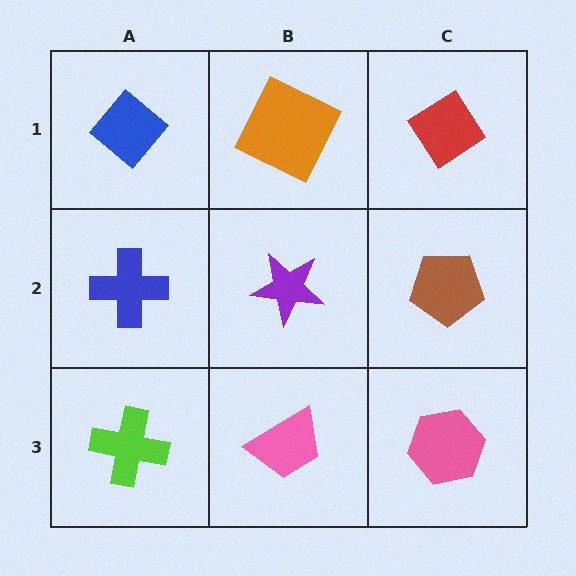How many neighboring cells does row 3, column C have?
2.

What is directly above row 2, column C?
A red diamond.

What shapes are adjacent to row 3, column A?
A blue cross (row 2, column A), a pink trapezoid (row 3, column B).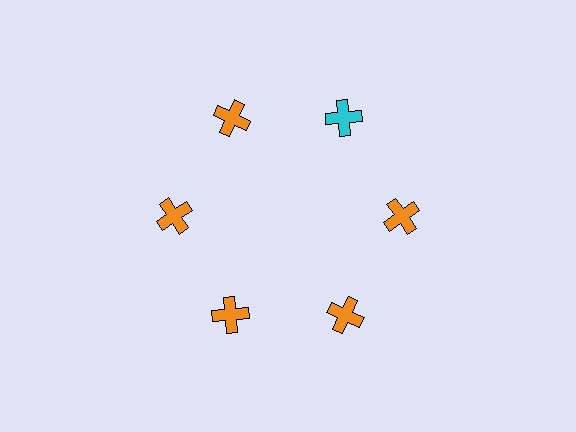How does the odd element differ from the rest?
It has a different color: cyan instead of orange.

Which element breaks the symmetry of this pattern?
The cyan cross at roughly the 1 o'clock position breaks the symmetry. All other shapes are orange crosses.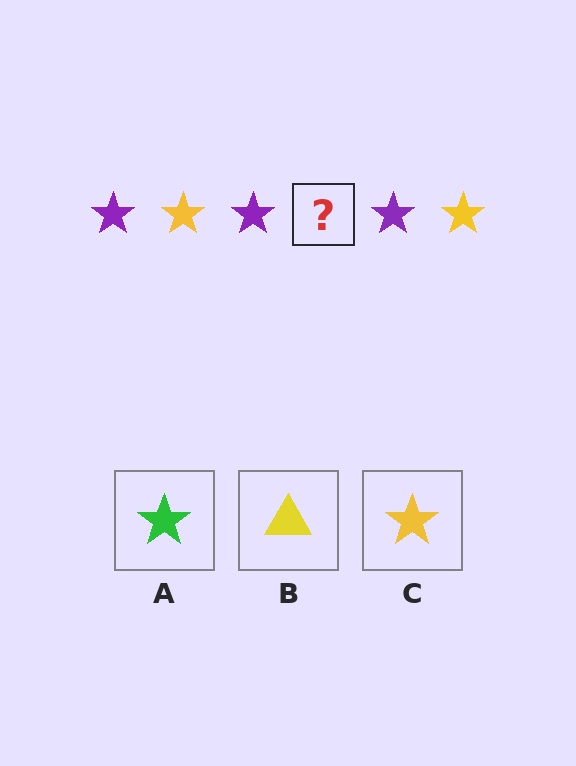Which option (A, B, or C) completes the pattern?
C.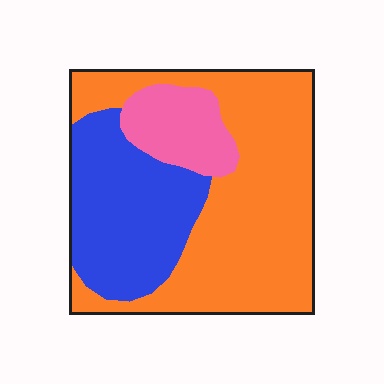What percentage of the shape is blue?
Blue takes up about one third (1/3) of the shape.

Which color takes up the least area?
Pink, at roughly 15%.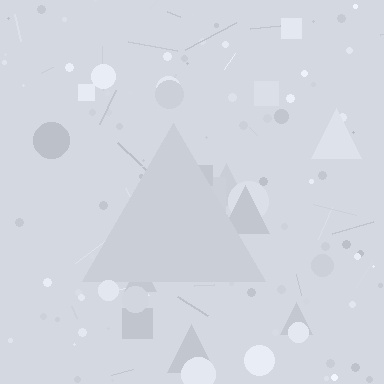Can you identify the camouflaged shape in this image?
The camouflaged shape is a triangle.